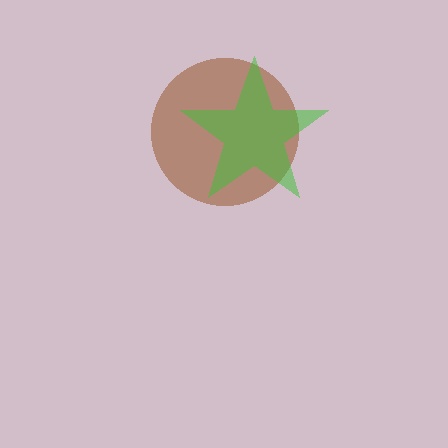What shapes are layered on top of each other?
The layered shapes are: a brown circle, a green star.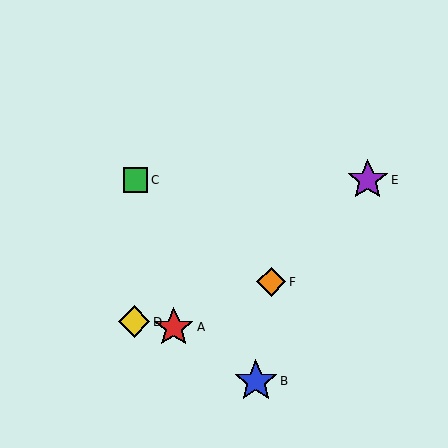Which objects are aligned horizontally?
Objects C, E are aligned horizontally.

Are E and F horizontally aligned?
No, E is at y≈180 and F is at y≈282.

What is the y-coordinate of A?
Object A is at y≈327.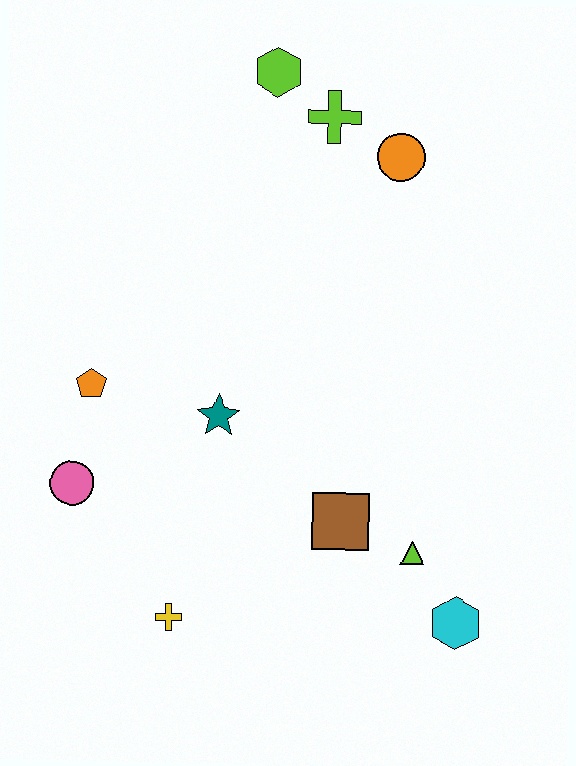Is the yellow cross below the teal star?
Yes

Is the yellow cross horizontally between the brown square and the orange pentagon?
Yes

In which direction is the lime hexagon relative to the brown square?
The lime hexagon is above the brown square.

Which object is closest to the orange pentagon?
The pink circle is closest to the orange pentagon.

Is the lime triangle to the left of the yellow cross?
No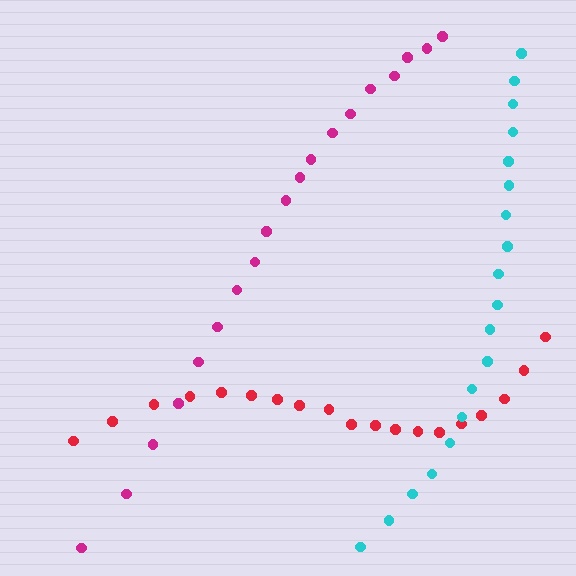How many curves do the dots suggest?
There are 3 distinct paths.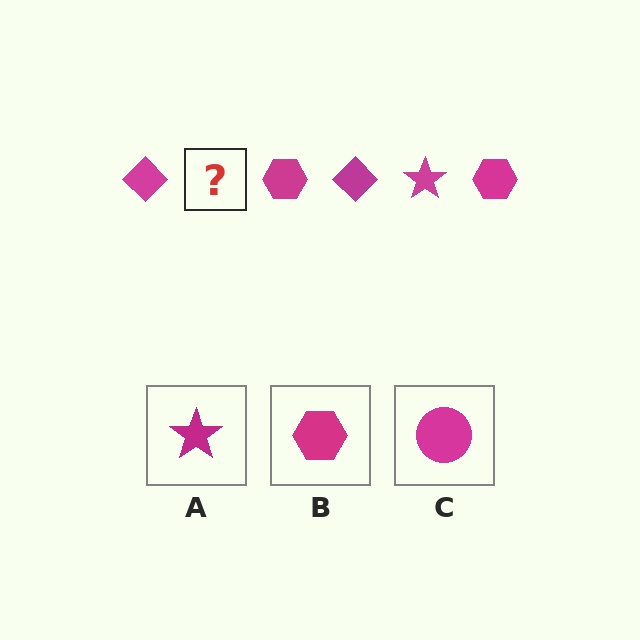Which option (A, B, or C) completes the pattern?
A.